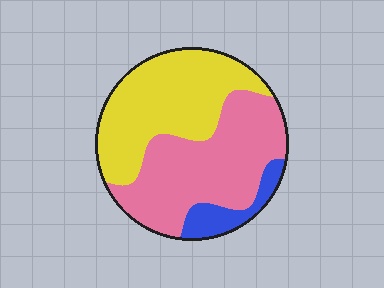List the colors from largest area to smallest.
From largest to smallest: pink, yellow, blue.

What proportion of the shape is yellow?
Yellow covers around 45% of the shape.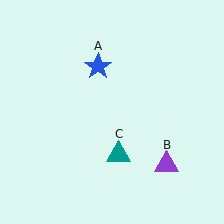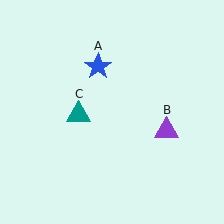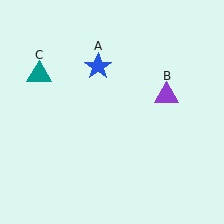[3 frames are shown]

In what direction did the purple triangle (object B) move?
The purple triangle (object B) moved up.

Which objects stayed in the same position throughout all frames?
Blue star (object A) remained stationary.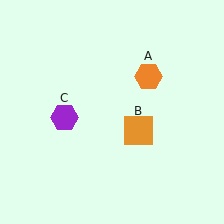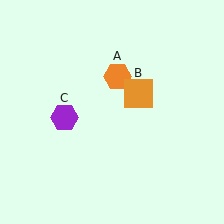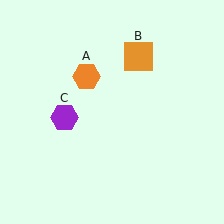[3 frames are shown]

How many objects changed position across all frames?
2 objects changed position: orange hexagon (object A), orange square (object B).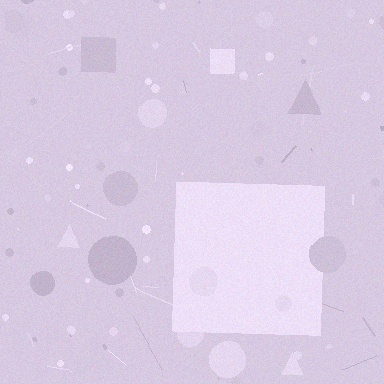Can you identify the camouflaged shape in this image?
The camouflaged shape is a square.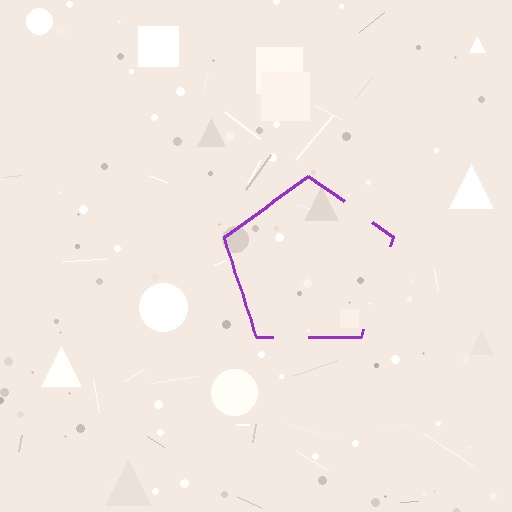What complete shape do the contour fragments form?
The contour fragments form a pentagon.